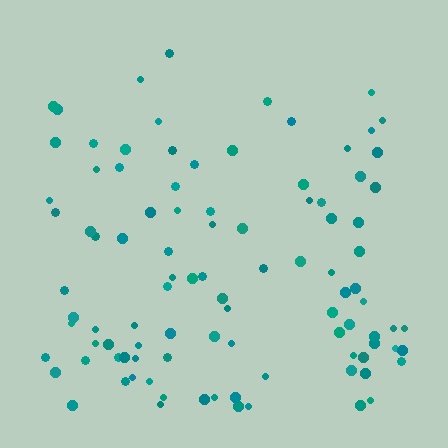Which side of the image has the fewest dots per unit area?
The top.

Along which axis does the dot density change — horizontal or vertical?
Vertical.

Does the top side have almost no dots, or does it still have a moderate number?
Still a moderate number, just noticeably fewer than the bottom.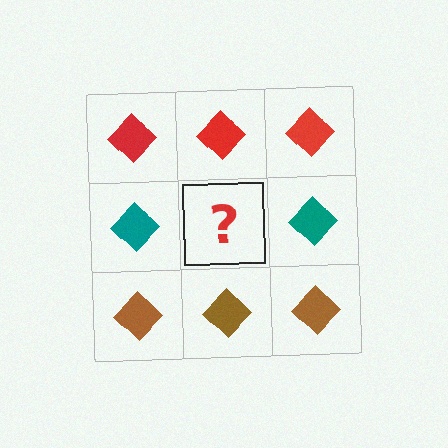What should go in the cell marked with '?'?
The missing cell should contain a teal diamond.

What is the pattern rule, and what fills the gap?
The rule is that each row has a consistent color. The gap should be filled with a teal diamond.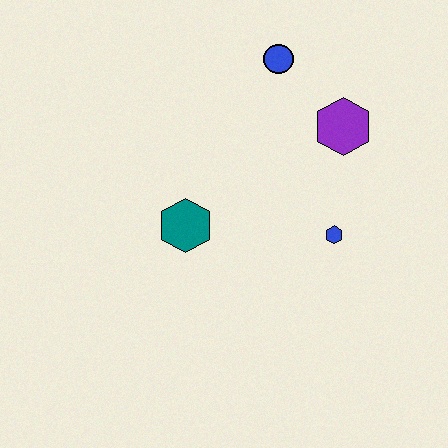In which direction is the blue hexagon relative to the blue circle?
The blue hexagon is below the blue circle.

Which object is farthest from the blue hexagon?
The blue circle is farthest from the blue hexagon.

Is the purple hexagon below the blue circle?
Yes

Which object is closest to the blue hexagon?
The purple hexagon is closest to the blue hexagon.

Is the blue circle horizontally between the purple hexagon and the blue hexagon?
No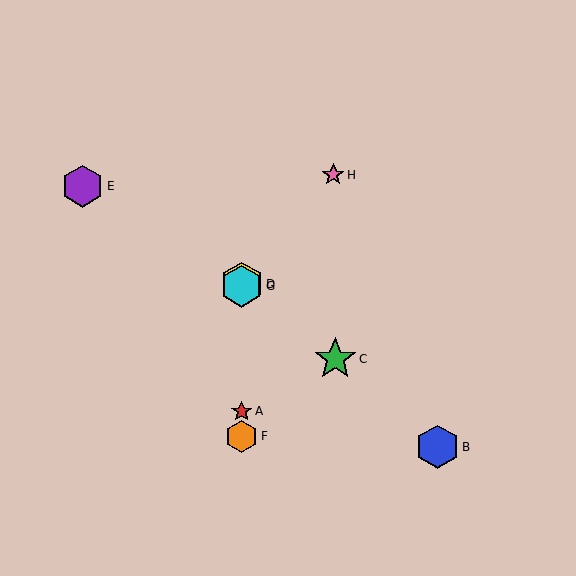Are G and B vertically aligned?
No, G is at x≈242 and B is at x≈438.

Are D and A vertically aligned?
Yes, both are at x≈242.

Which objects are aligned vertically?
Objects A, D, F, G are aligned vertically.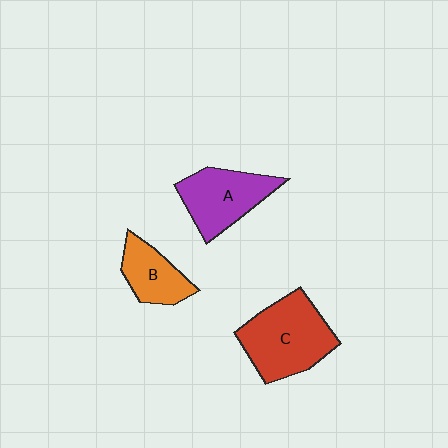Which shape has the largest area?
Shape C (red).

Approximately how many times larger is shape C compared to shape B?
Approximately 1.8 times.